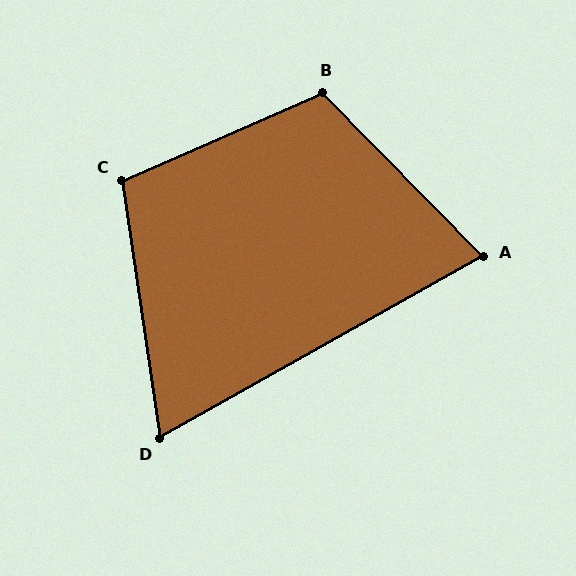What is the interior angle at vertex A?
Approximately 75 degrees (acute).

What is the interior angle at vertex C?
Approximately 105 degrees (obtuse).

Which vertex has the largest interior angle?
B, at approximately 111 degrees.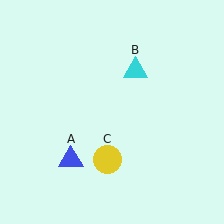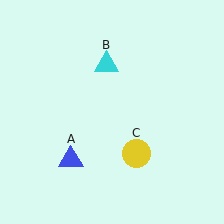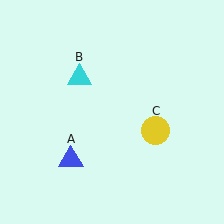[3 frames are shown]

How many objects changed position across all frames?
2 objects changed position: cyan triangle (object B), yellow circle (object C).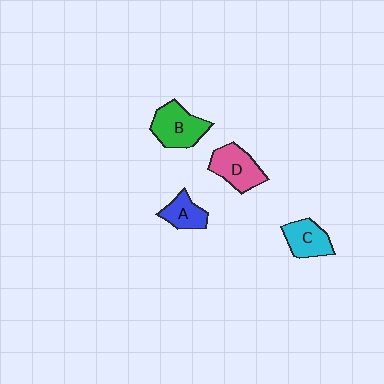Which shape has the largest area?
Shape B (green).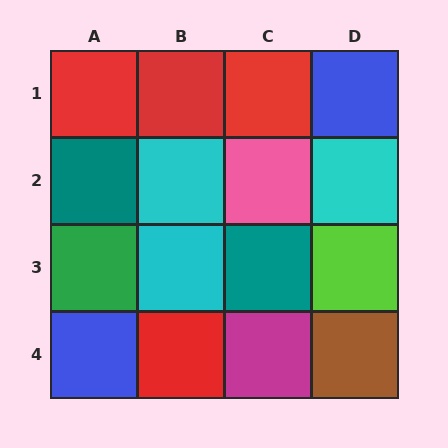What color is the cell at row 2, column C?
Pink.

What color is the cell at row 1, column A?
Red.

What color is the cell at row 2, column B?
Cyan.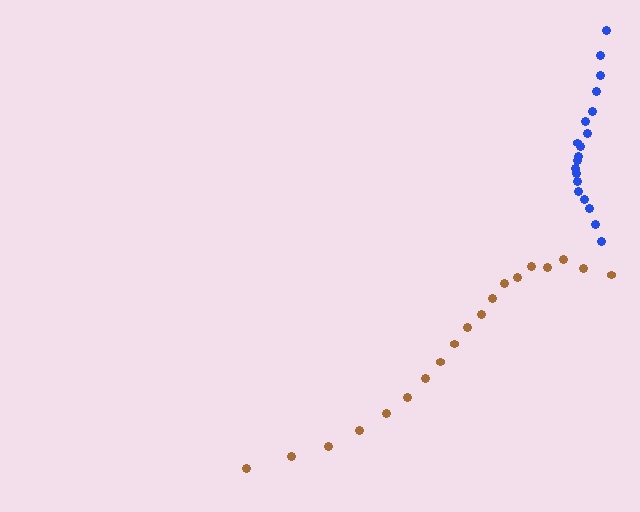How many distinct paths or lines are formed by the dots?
There are 2 distinct paths.